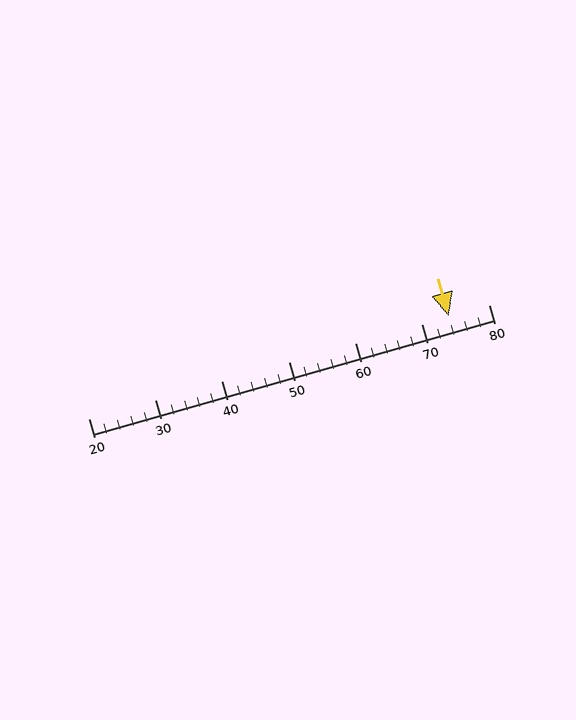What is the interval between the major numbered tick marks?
The major tick marks are spaced 10 units apart.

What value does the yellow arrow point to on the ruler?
The yellow arrow points to approximately 74.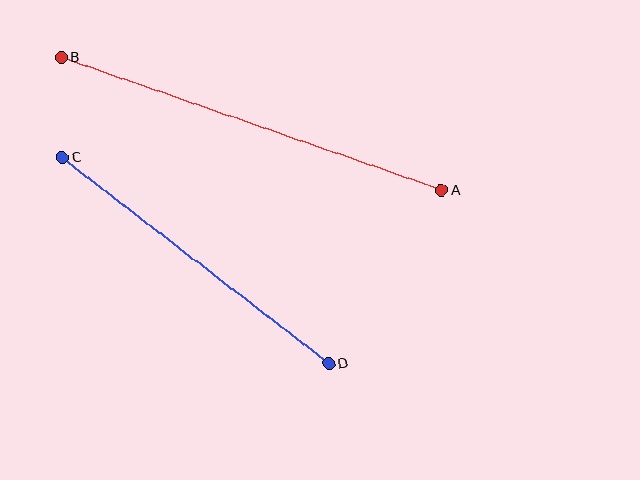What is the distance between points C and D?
The distance is approximately 337 pixels.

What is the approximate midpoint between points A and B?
The midpoint is at approximately (251, 124) pixels.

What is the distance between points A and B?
The distance is approximately 403 pixels.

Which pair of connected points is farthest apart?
Points A and B are farthest apart.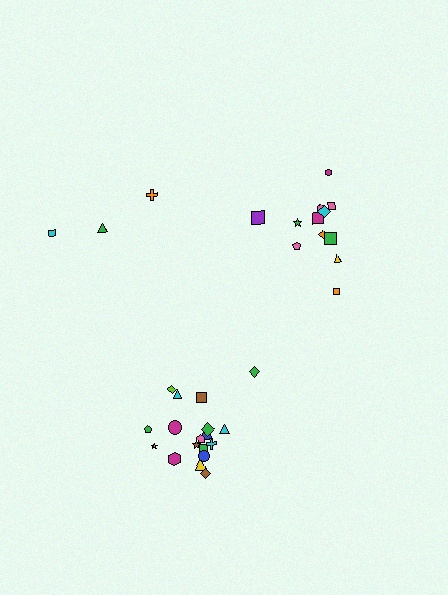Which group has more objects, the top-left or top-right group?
The top-right group.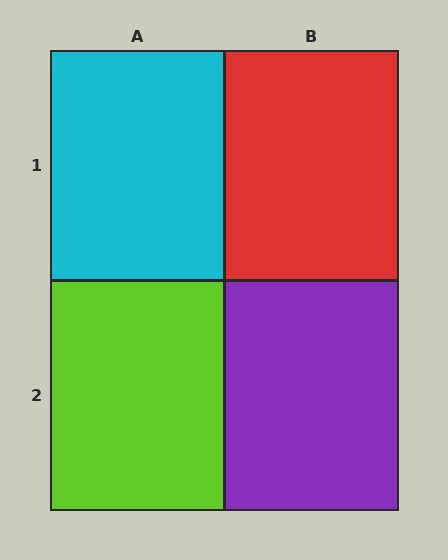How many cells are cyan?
1 cell is cyan.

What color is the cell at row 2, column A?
Lime.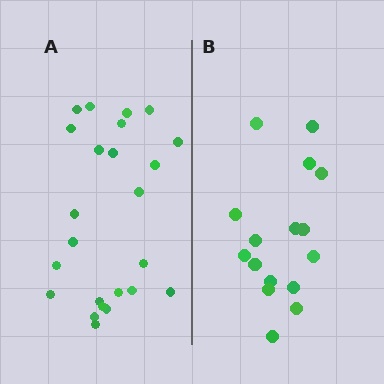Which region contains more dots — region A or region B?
Region A (the left region) has more dots.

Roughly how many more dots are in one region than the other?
Region A has roughly 8 or so more dots than region B.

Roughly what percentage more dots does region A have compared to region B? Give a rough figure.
About 50% more.